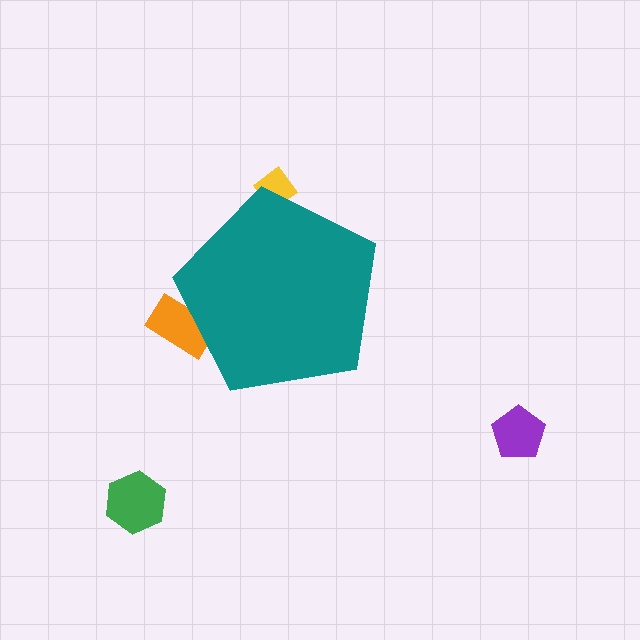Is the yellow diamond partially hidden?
Yes, the yellow diamond is partially hidden behind the teal pentagon.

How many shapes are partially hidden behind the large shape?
2 shapes are partially hidden.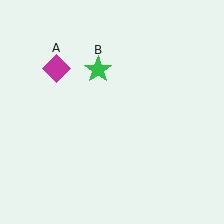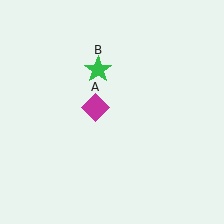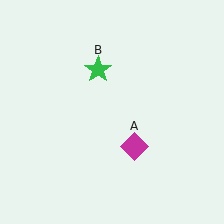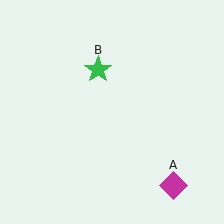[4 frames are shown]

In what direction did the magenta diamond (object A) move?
The magenta diamond (object A) moved down and to the right.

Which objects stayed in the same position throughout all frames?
Green star (object B) remained stationary.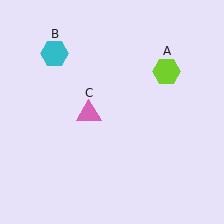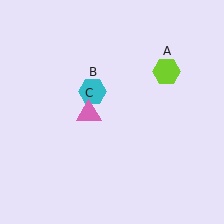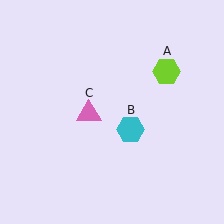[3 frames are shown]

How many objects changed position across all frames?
1 object changed position: cyan hexagon (object B).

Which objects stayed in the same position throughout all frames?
Lime hexagon (object A) and pink triangle (object C) remained stationary.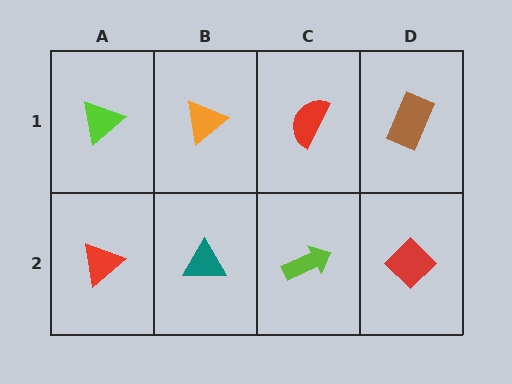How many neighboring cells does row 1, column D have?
2.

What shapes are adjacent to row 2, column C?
A red semicircle (row 1, column C), a teal triangle (row 2, column B), a red diamond (row 2, column D).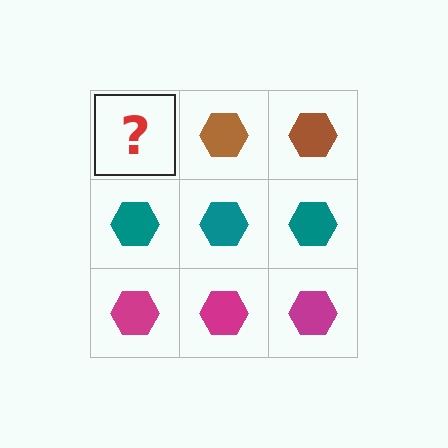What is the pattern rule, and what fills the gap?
The rule is that each row has a consistent color. The gap should be filled with a brown hexagon.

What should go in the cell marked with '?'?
The missing cell should contain a brown hexagon.